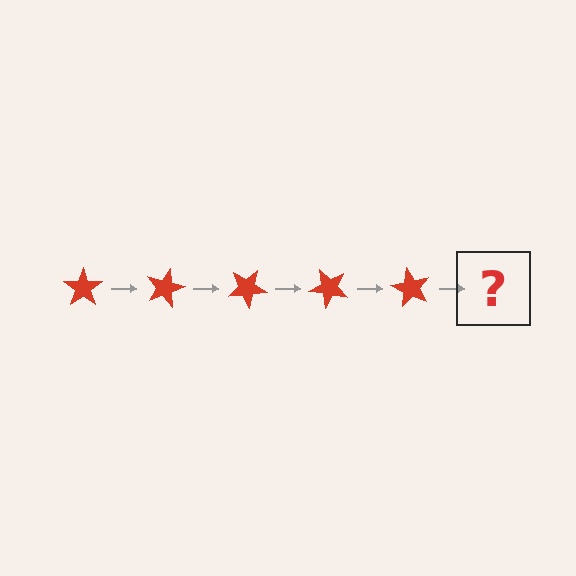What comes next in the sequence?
The next element should be a red star rotated 75 degrees.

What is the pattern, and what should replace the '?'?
The pattern is that the star rotates 15 degrees each step. The '?' should be a red star rotated 75 degrees.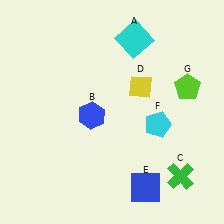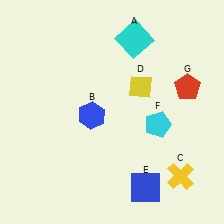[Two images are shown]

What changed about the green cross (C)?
In Image 1, C is green. In Image 2, it changed to yellow.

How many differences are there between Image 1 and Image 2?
There are 2 differences between the two images.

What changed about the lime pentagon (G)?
In Image 1, G is lime. In Image 2, it changed to red.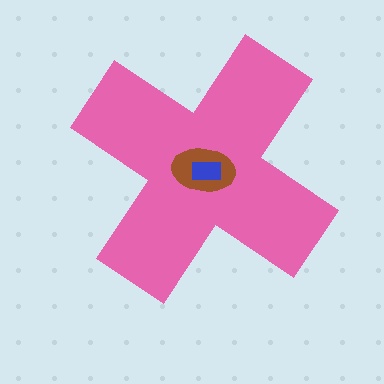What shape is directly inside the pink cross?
The brown ellipse.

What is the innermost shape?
The blue rectangle.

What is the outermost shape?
The pink cross.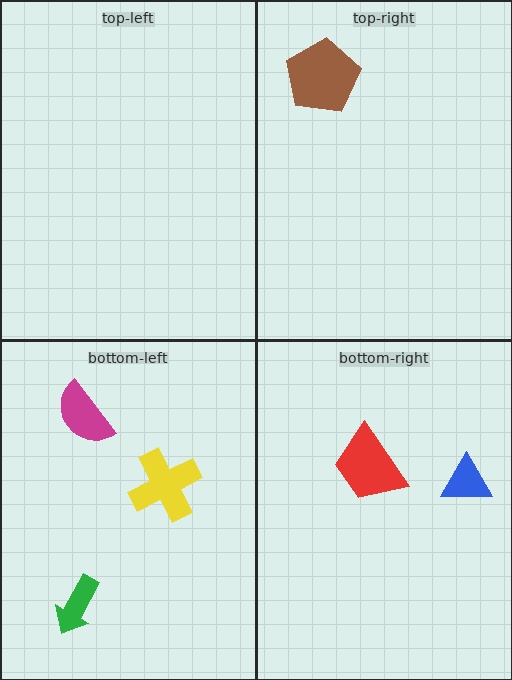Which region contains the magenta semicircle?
The bottom-left region.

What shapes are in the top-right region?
The brown pentagon.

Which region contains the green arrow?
The bottom-left region.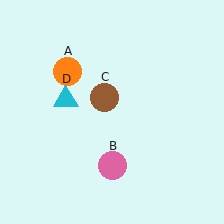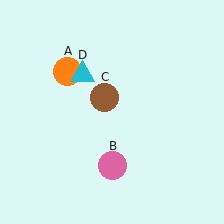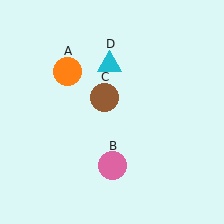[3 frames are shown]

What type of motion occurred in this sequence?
The cyan triangle (object D) rotated clockwise around the center of the scene.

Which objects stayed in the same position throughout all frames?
Orange circle (object A) and pink circle (object B) and brown circle (object C) remained stationary.